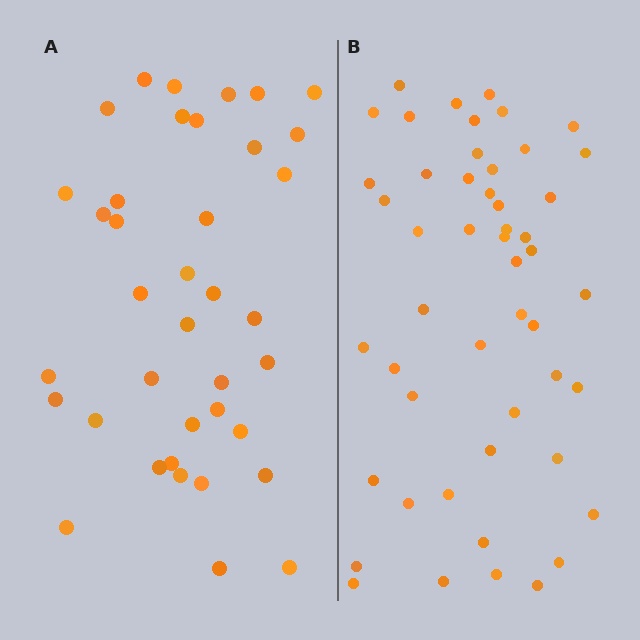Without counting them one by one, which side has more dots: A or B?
Region B (the right region) has more dots.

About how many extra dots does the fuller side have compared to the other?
Region B has roughly 12 or so more dots than region A.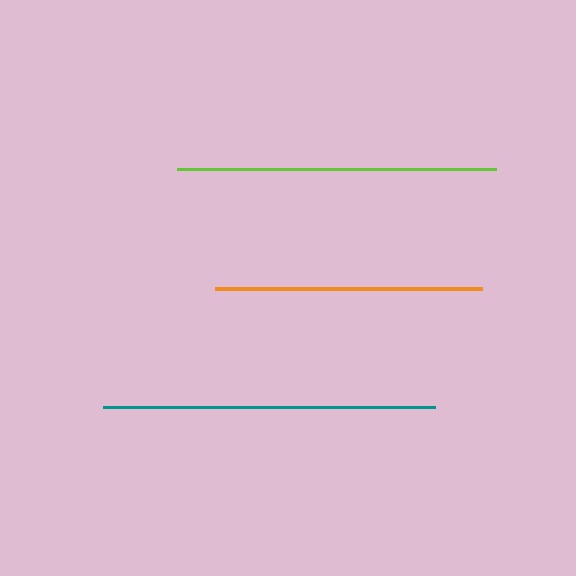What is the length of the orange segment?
The orange segment is approximately 267 pixels long.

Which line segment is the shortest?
The orange line is the shortest at approximately 267 pixels.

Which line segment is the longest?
The teal line is the longest at approximately 331 pixels.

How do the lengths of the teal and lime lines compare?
The teal and lime lines are approximately the same length.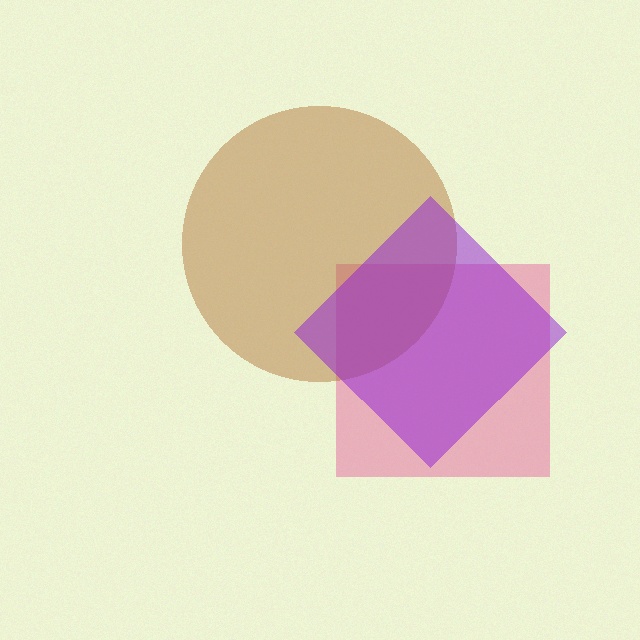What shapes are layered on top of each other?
The layered shapes are: a pink square, a brown circle, a purple diamond.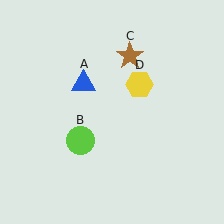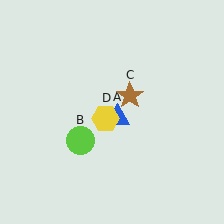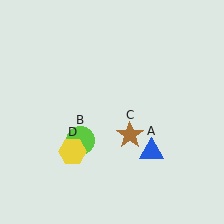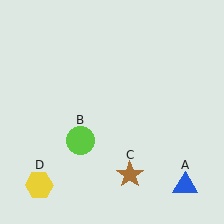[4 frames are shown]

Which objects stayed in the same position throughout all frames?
Lime circle (object B) remained stationary.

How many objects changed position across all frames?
3 objects changed position: blue triangle (object A), brown star (object C), yellow hexagon (object D).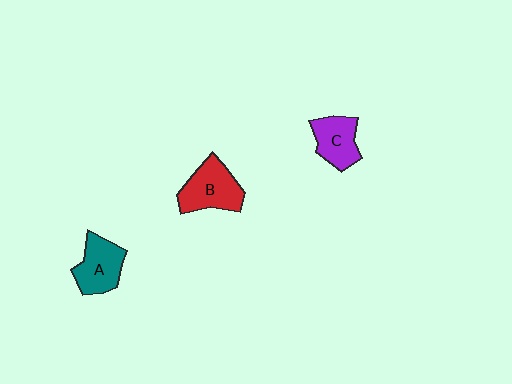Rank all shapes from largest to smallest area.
From largest to smallest: B (red), A (teal), C (purple).